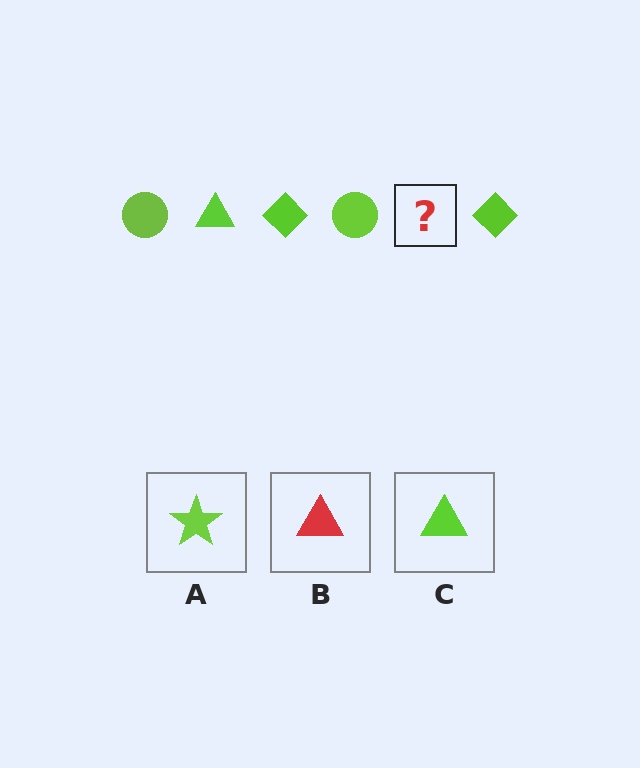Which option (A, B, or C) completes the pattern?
C.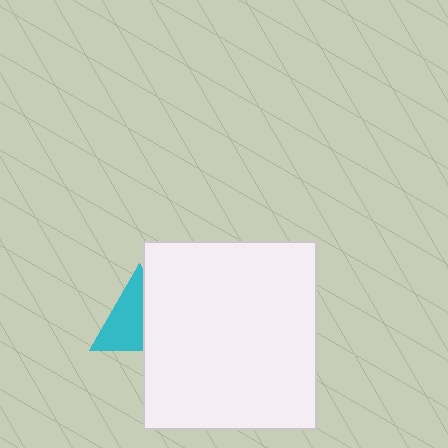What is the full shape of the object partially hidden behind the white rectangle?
The partially hidden object is a cyan triangle.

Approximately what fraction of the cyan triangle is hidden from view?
Roughly 43% of the cyan triangle is hidden behind the white rectangle.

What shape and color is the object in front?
The object in front is a white rectangle.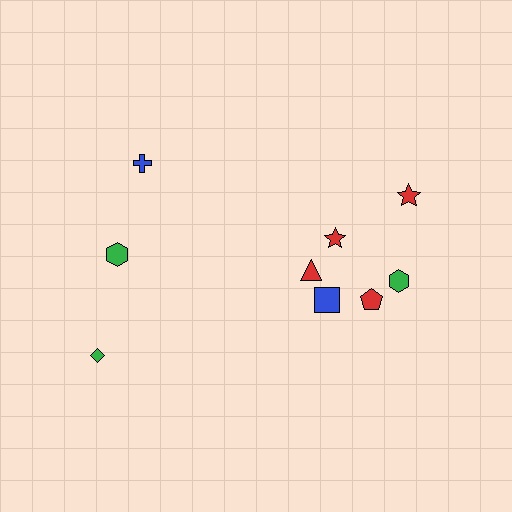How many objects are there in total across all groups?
There are 9 objects.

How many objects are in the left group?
There are 3 objects.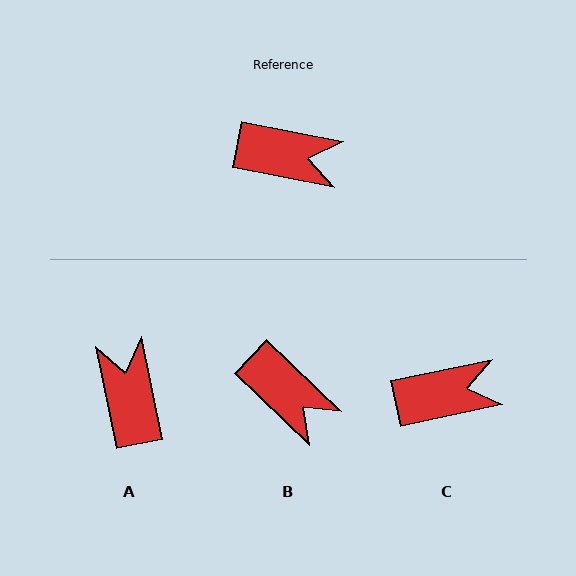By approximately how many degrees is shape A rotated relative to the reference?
Approximately 113 degrees counter-clockwise.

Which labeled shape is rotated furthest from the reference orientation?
A, about 113 degrees away.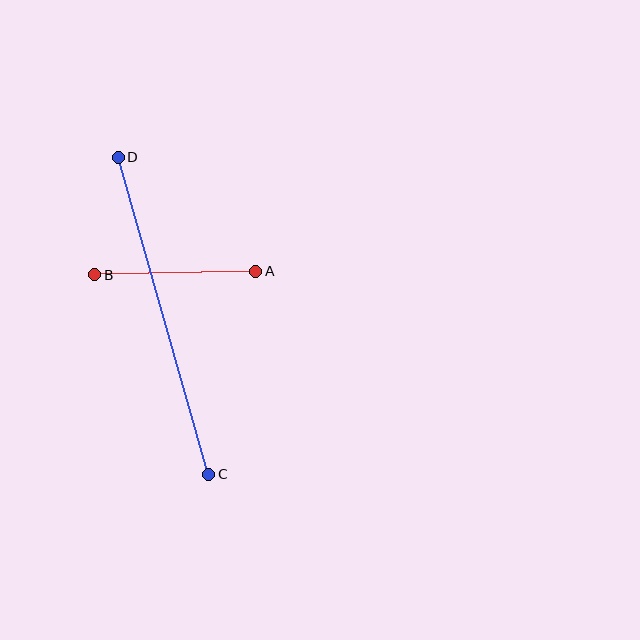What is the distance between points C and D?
The distance is approximately 330 pixels.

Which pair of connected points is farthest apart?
Points C and D are farthest apart.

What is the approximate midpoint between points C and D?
The midpoint is at approximately (163, 316) pixels.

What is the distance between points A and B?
The distance is approximately 161 pixels.